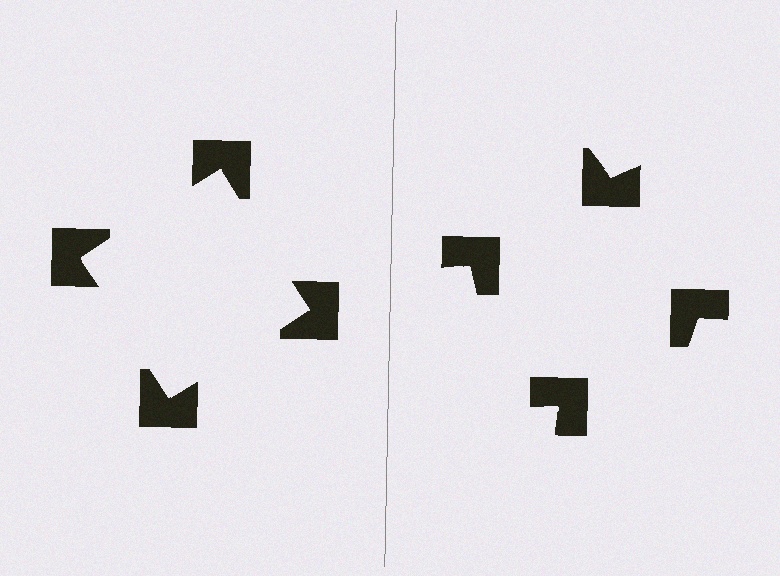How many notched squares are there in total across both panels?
8 — 4 on each side.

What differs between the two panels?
The notched squares are positioned identically on both sides; only the wedge orientations differ. On the left they align to a square; on the right they are misaligned.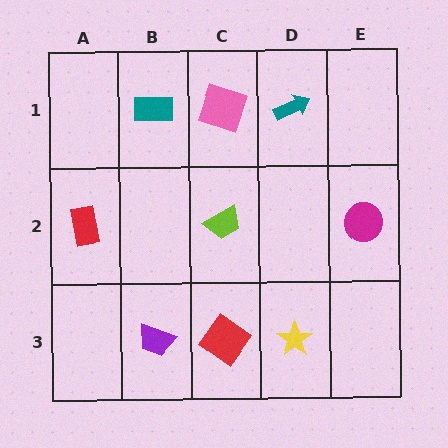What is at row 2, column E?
A magenta circle.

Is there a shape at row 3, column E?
No, that cell is empty.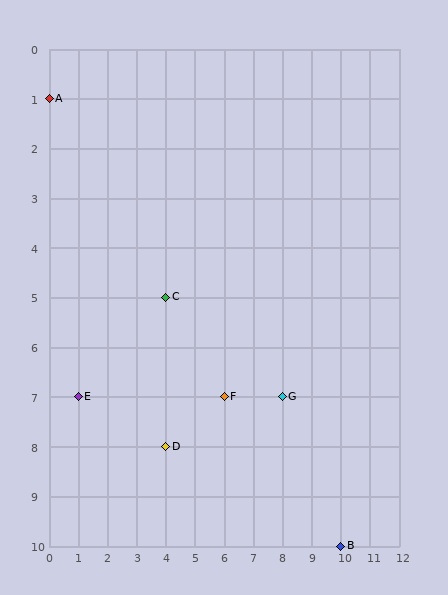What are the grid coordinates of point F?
Point F is at grid coordinates (6, 7).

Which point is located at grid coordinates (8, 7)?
Point G is at (8, 7).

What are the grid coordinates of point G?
Point G is at grid coordinates (8, 7).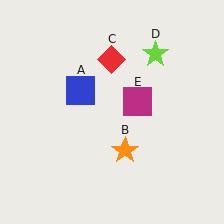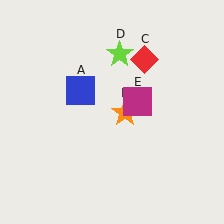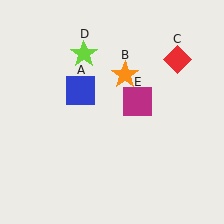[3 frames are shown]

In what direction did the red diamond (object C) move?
The red diamond (object C) moved right.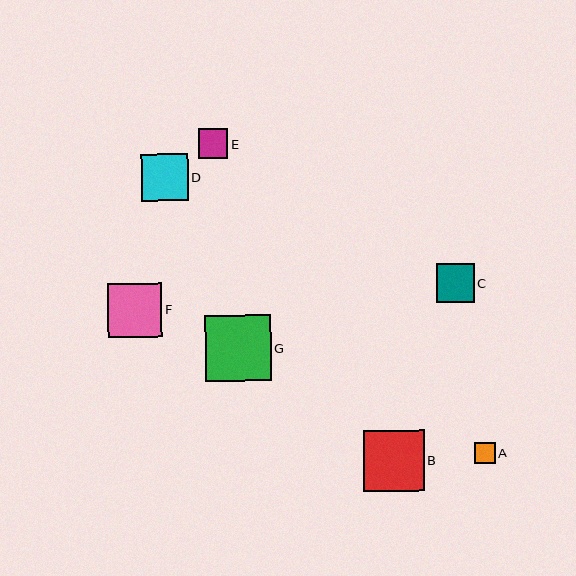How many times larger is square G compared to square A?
Square G is approximately 3.2 times the size of square A.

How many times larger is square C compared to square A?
Square C is approximately 1.9 times the size of square A.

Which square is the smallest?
Square A is the smallest with a size of approximately 21 pixels.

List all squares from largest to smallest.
From largest to smallest: G, B, F, D, C, E, A.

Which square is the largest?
Square G is the largest with a size of approximately 66 pixels.